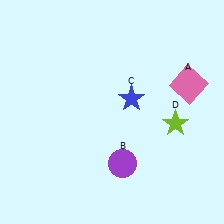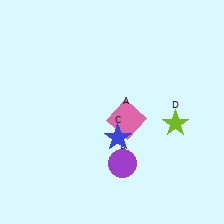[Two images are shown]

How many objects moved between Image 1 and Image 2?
2 objects moved between the two images.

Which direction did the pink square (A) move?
The pink square (A) moved left.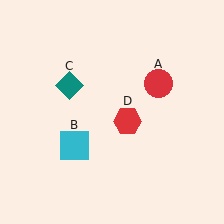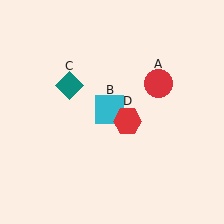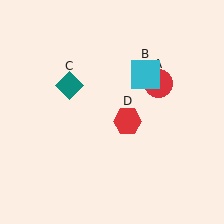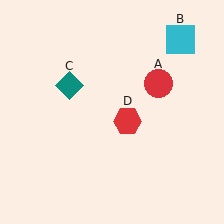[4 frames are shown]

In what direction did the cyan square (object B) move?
The cyan square (object B) moved up and to the right.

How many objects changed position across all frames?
1 object changed position: cyan square (object B).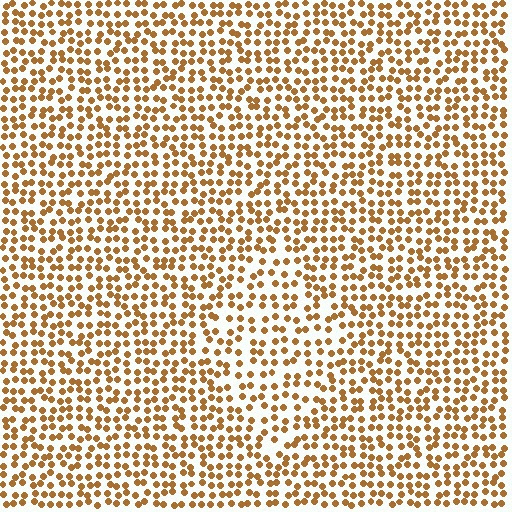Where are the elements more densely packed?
The elements are more densely packed outside the diamond boundary.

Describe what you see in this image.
The image contains small brown elements arranged at two different densities. A diamond-shaped region is visible where the elements are less densely packed than the surrounding area.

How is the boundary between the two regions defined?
The boundary is defined by a change in element density (approximately 1.4x ratio). All elements are the same color, size, and shape.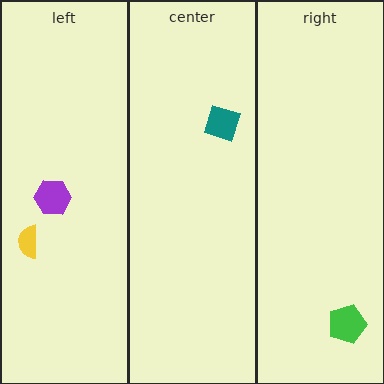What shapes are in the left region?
The purple hexagon, the yellow semicircle.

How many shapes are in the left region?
2.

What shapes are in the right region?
The green pentagon.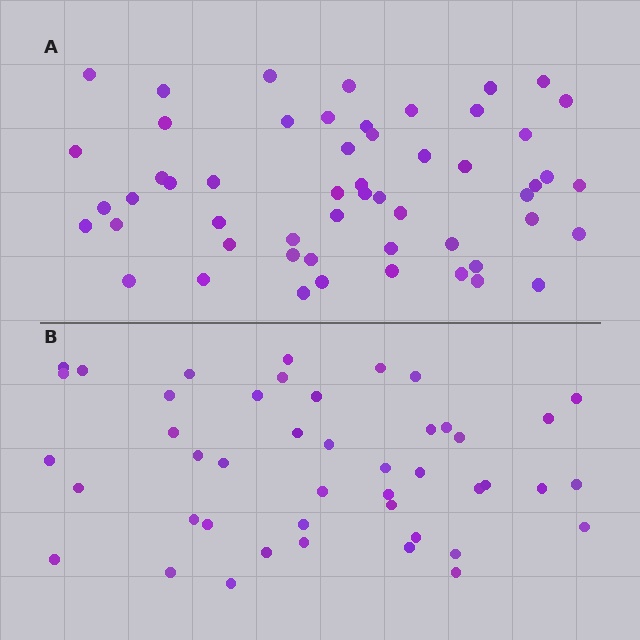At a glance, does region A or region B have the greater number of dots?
Region A (the top region) has more dots.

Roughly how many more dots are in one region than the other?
Region A has roughly 8 or so more dots than region B.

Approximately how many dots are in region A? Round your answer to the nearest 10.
About 50 dots. (The exact count is 54, which rounds to 50.)